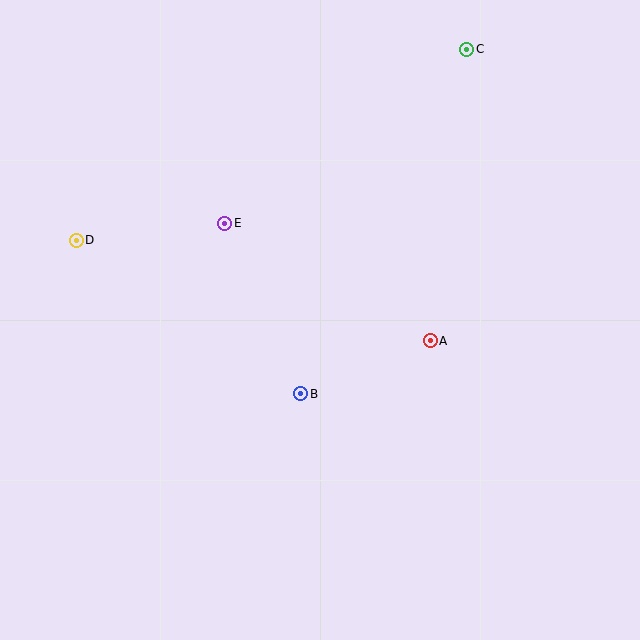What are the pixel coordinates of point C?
Point C is at (467, 49).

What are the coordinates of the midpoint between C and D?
The midpoint between C and D is at (272, 145).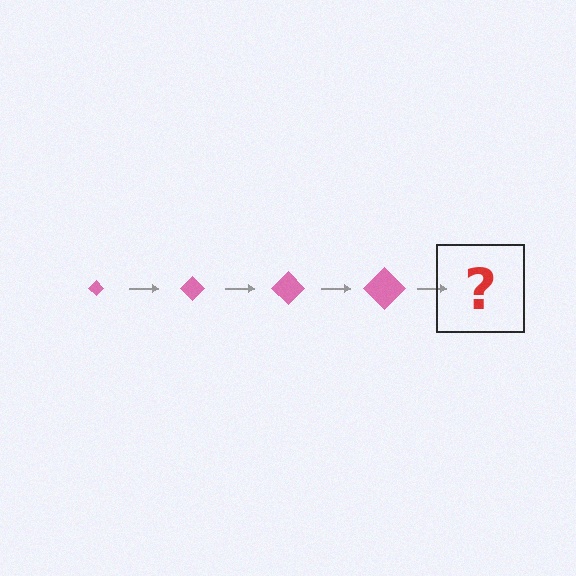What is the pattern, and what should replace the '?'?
The pattern is that the diamond gets progressively larger each step. The '?' should be a pink diamond, larger than the previous one.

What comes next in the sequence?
The next element should be a pink diamond, larger than the previous one.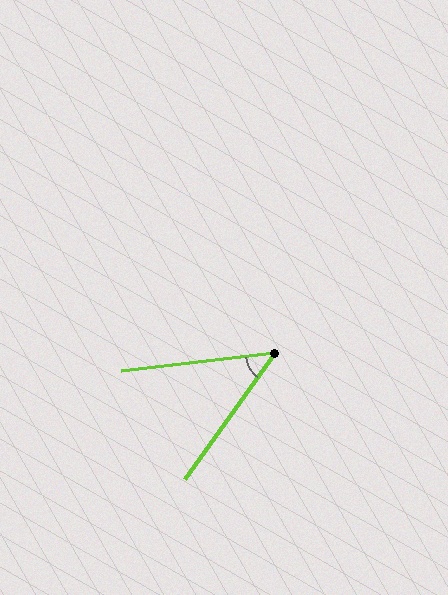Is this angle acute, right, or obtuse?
It is acute.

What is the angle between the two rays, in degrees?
Approximately 48 degrees.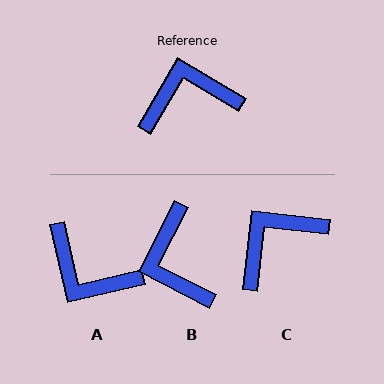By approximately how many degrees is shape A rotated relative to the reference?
Approximately 133 degrees counter-clockwise.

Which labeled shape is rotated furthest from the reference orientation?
A, about 133 degrees away.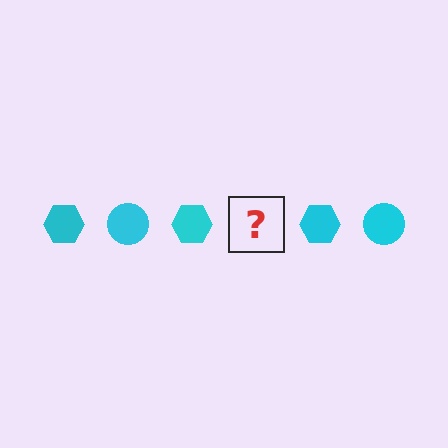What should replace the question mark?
The question mark should be replaced with a cyan circle.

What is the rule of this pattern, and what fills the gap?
The rule is that the pattern cycles through hexagon, circle shapes in cyan. The gap should be filled with a cyan circle.